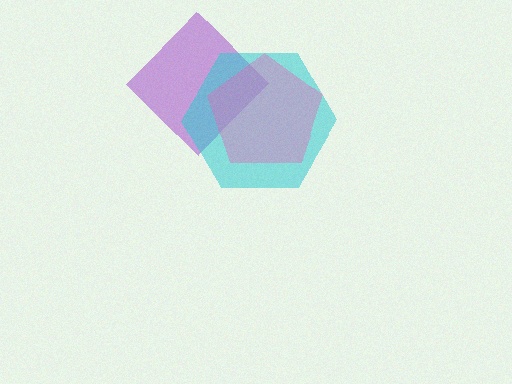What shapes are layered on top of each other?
The layered shapes are: a purple diamond, a cyan hexagon, a pink pentagon.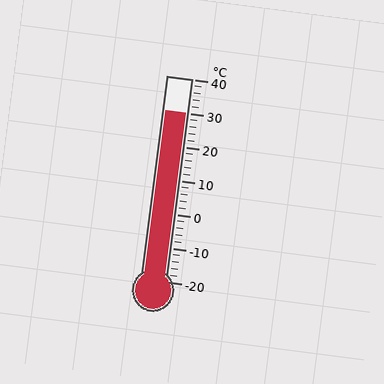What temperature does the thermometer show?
The thermometer shows approximately 30°C.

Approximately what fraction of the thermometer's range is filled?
The thermometer is filled to approximately 85% of its range.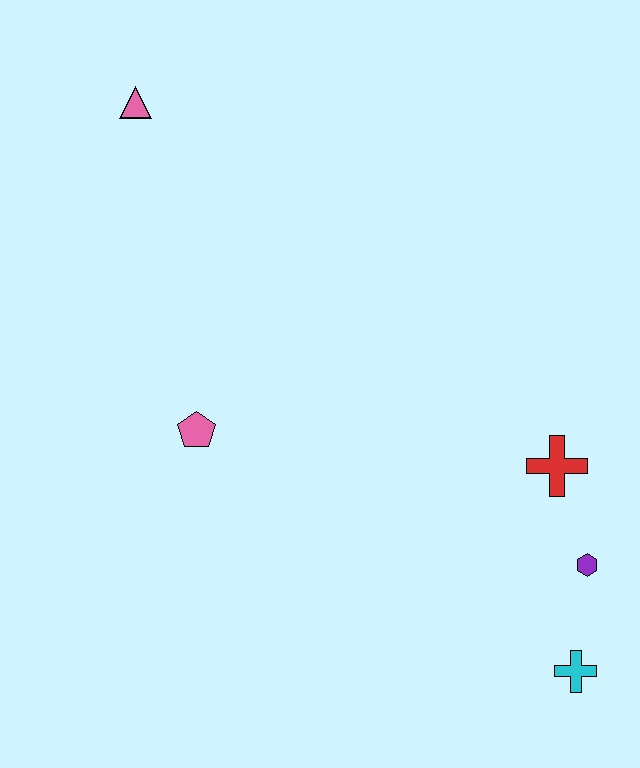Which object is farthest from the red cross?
The pink triangle is farthest from the red cross.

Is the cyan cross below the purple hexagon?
Yes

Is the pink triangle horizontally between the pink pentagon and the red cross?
No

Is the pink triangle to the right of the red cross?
No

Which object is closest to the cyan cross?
The purple hexagon is closest to the cyan cross.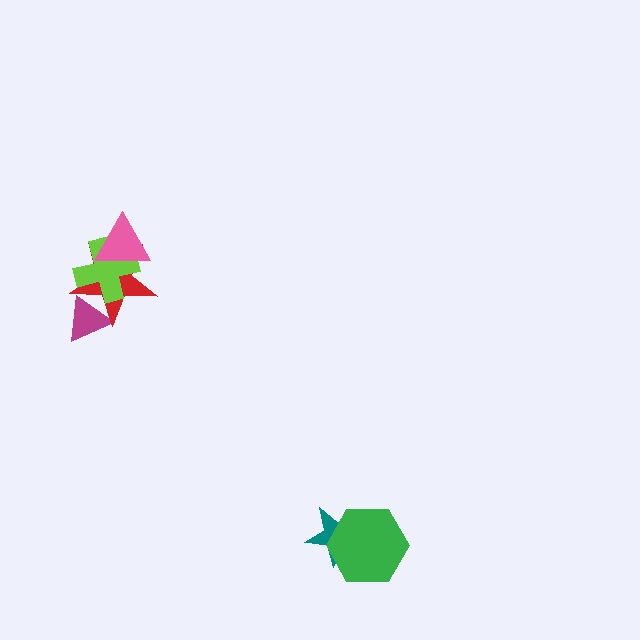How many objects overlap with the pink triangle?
2 objects overlap with the pink triangle.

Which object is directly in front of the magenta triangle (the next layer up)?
The red star is directly in front of the magenta triangle.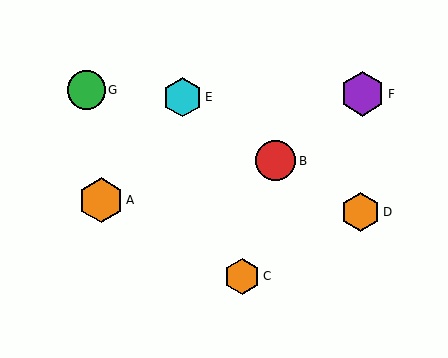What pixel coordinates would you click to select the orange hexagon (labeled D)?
Click at (361, 212) to select the orange hexagon D.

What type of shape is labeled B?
Shape B is a red circle.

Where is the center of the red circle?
The center of the red circle is at (276, 161).